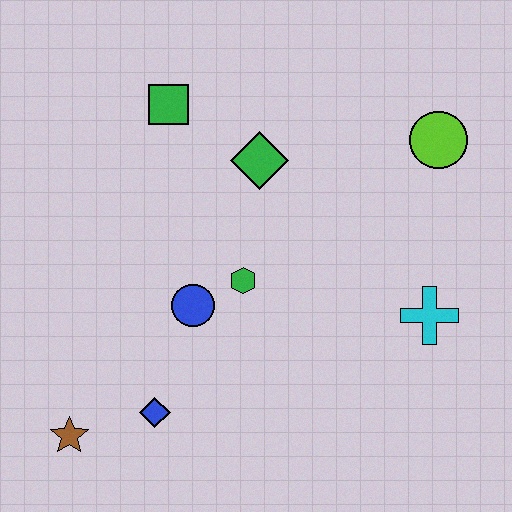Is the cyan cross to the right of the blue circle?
Yes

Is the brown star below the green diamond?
Yes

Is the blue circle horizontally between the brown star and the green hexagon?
Yes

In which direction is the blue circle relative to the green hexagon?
The blue circle is to the left of the green hexagon.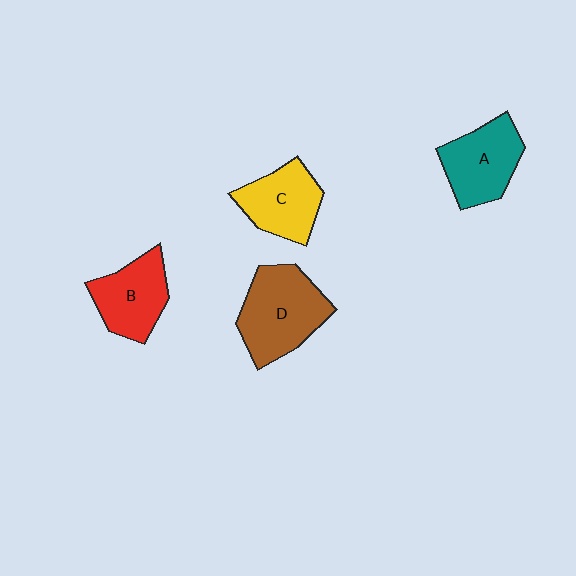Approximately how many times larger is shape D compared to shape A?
Approximately 1.2 times.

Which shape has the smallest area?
Shape C (yellow).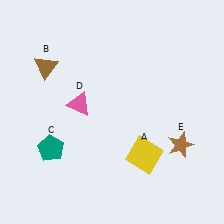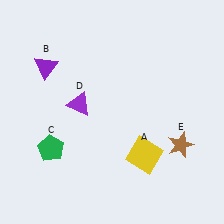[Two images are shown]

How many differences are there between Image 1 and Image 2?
There are 3 differences between the two images.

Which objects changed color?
B changed from brown to purple. C changed from teal to green. D changed from pink to purple.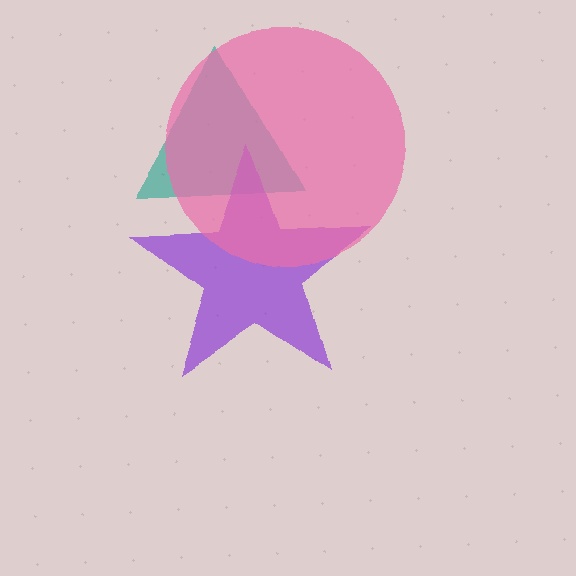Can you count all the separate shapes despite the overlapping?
Yes, there are 3 separate shapes.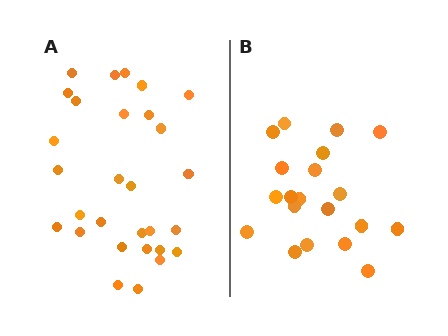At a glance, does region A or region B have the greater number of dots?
Region A (the left region) has more dots.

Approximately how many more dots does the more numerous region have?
Region A has roughly 8 or so more dots than region B.